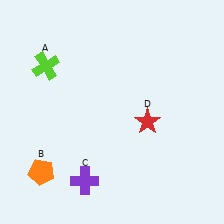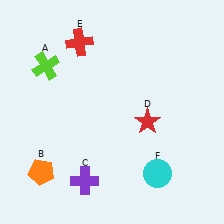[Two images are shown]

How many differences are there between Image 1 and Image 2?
There are 2 differences between the two images.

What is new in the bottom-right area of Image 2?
A cyan circle (F) was added in the bottom-right area of Image 2.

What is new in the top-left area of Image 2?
A red cross (E) was added in the top-left area of Image 2.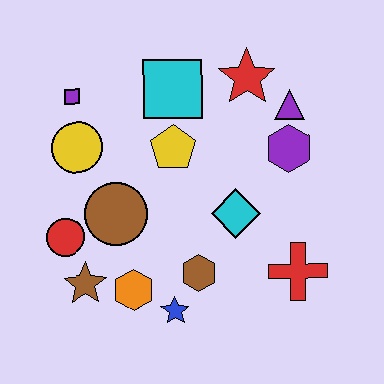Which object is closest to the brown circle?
The red circle is closest to the brown circle.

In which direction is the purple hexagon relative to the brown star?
The purple hexagon is to the right of the brown star.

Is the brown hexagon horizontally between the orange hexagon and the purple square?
No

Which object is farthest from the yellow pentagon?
The red cross is farthest from the yellow pentagon.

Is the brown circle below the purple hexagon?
Yes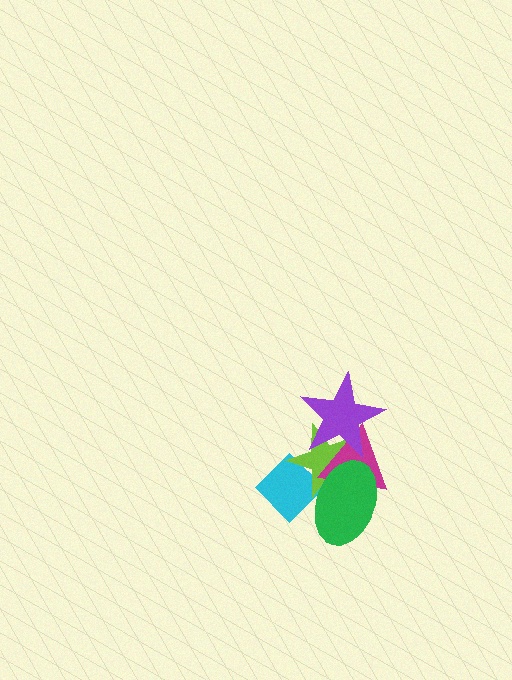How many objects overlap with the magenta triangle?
3 objects overlap with the magenta triangle.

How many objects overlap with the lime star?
4 objects overlap with the lime star.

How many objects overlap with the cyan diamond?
2 objects overlap with the cyan diamond.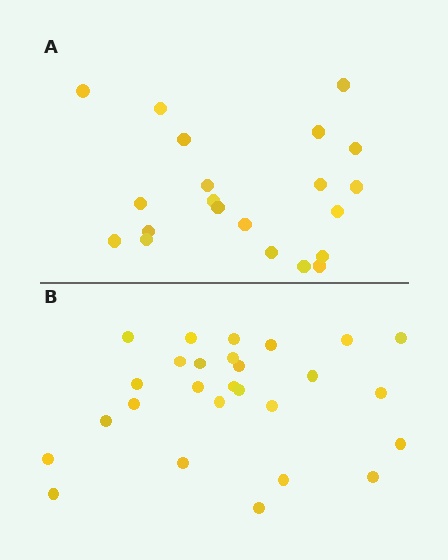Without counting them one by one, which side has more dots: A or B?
Region B (the bottom region) has more dots.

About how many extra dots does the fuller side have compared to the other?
Region B has about 6 more dots than region A.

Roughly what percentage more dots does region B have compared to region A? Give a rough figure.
About 30% more.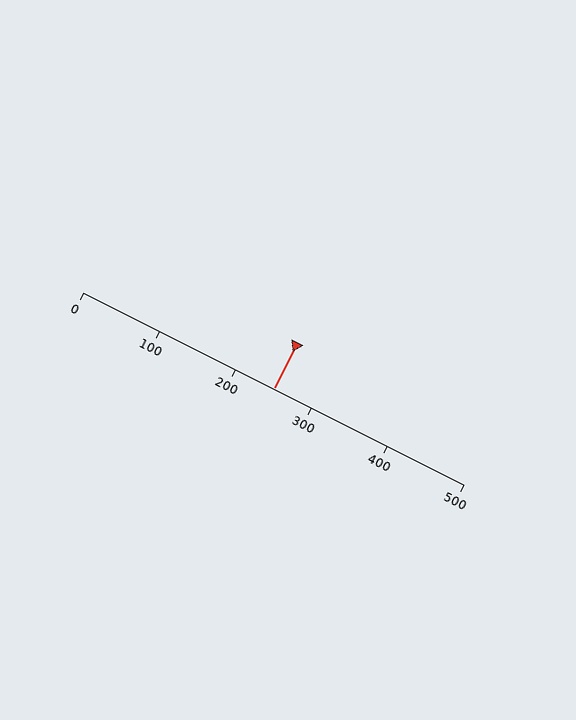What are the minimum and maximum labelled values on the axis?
The axis runs from 0 to 500.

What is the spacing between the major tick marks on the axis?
The major ticks are spaced 100 apart.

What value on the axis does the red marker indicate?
The marker indicates approximately 250.